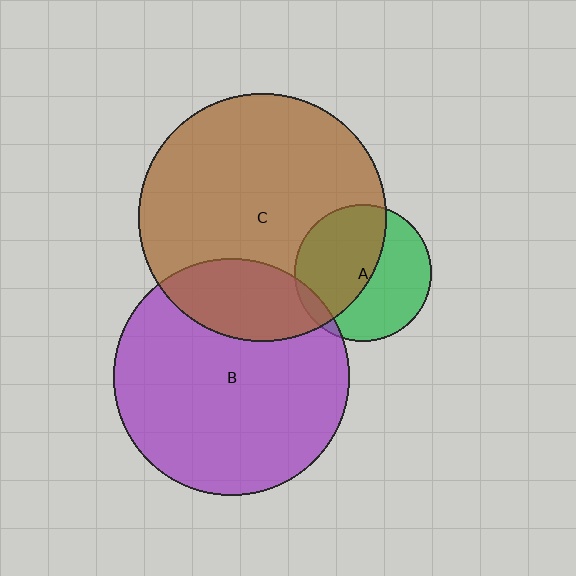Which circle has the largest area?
Circle C (brown).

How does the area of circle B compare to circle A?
Approximately 3.0 times.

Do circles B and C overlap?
Yes.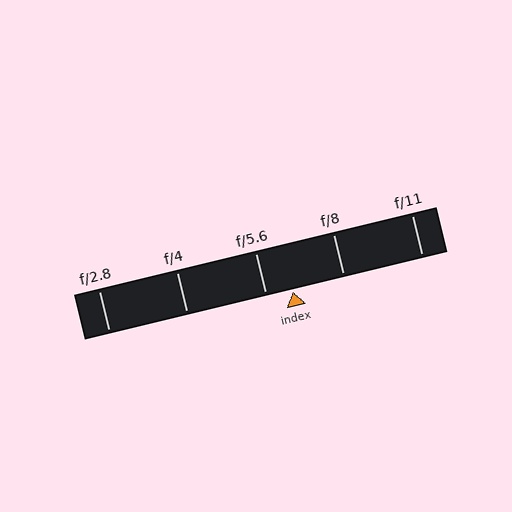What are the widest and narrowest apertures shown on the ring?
The widest aperture shown is f/2.8 and the narrowest is f/11.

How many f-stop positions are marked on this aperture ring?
There are 5 f-stop positions marked.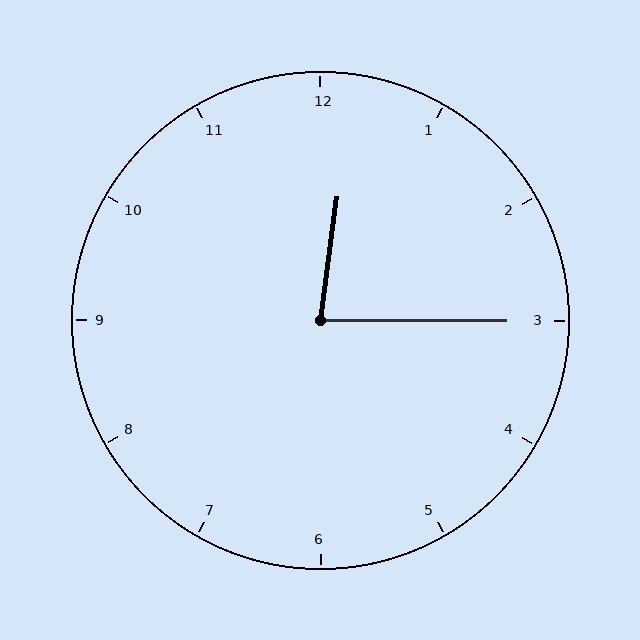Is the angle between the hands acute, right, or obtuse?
It is acute.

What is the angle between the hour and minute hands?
Approximately 82 degrees.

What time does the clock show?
12:15.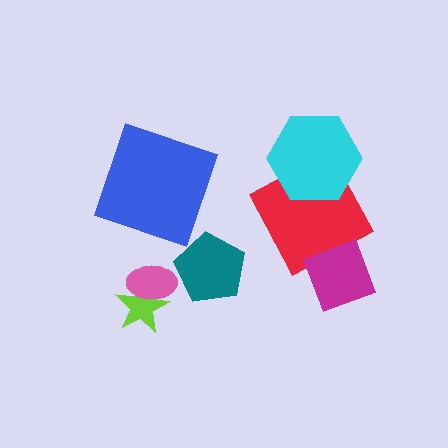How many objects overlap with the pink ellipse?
1 object overlaps with the pink ellipse.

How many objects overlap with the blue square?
0 objects overlap with the blue square.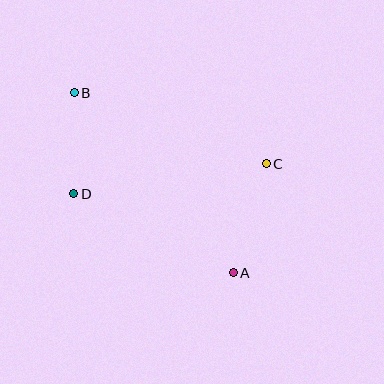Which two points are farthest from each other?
Points A and B are farthest from each other.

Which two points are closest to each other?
Points B and D are closest to each other.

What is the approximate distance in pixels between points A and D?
The distance between A and D is approximately 178 pixels.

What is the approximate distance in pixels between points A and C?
The distance between A and C is approximately 113 pixels.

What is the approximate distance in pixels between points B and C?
The distance between B and C is approximately 205 pixels.